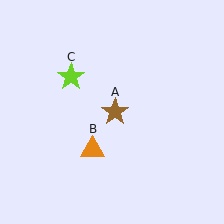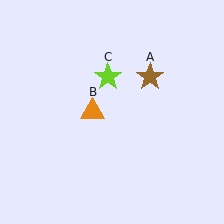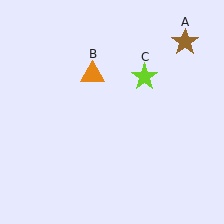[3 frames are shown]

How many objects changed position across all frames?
3 objects changed position: brown star (object A), orange triangle (object B), lime star (object C).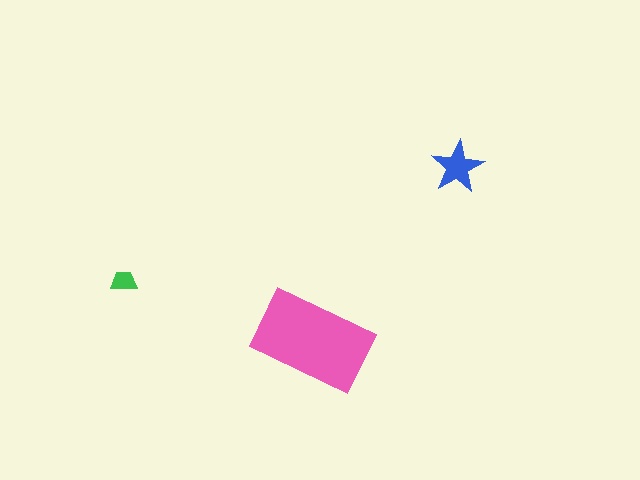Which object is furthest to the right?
The blue star is rightmost.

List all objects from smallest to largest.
The green trapezoid, the blue star, the pink rectangle.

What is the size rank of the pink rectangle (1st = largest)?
1st.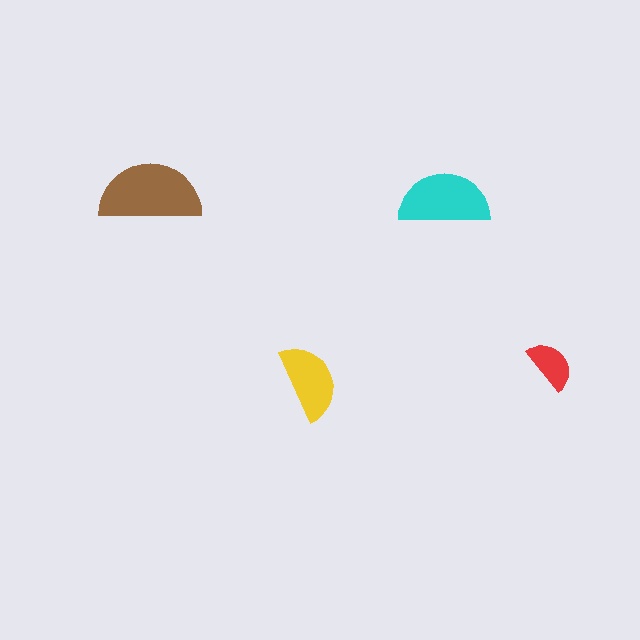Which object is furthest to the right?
The red semicircle is rightmost.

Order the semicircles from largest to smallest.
the brown one, the cyan one, the yellow one, the red one.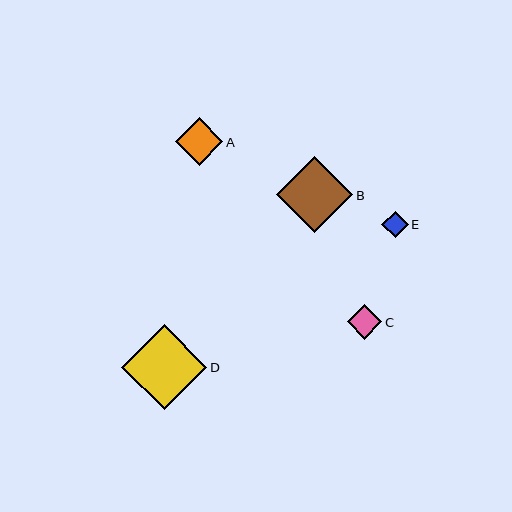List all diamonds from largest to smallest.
From largest to smallest: D, B, A, C, E.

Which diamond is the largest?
Diamond D is the largest with a size of approximately 86 pixels.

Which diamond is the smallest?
Diamond E is the smallest with a size of approximately 26 pixels.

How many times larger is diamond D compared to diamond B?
Diamond D is approximately 1.1 times the size of diamond B.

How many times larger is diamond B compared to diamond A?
Diamond B is approximately 1.6 times the size of diamond A.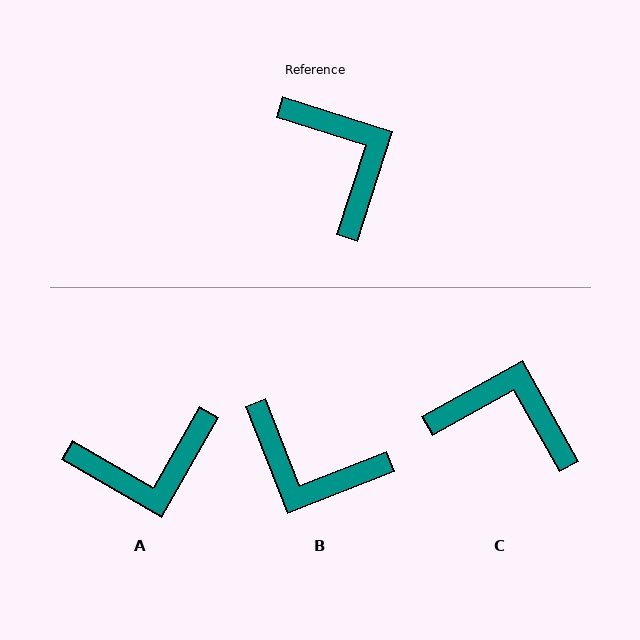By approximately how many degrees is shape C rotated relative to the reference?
Approximately 47 degrees counter-clockwise.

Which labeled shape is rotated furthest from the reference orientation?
B, about 141 degrees away.